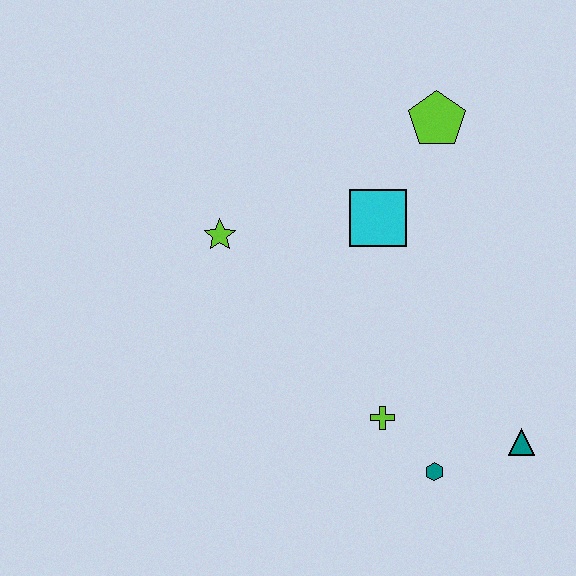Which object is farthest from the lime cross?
The lime pentagon is farthest from the lime cross.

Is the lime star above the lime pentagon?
No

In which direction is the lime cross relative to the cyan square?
The lime cross is below the cyan square.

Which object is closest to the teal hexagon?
The lime cross is closest to the teal hexagon.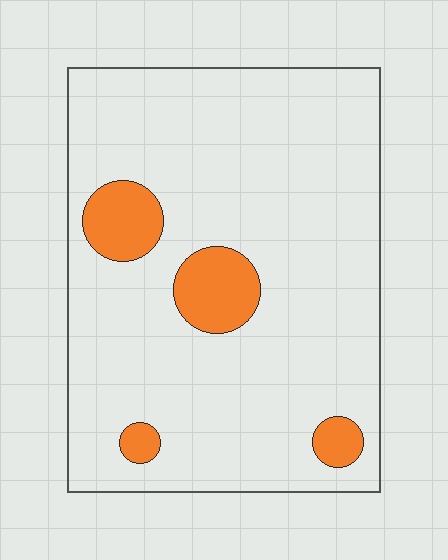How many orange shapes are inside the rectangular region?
4.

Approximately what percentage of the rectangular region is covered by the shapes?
Approximately 10%.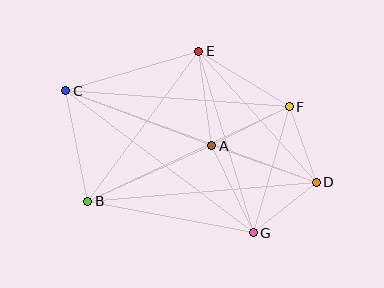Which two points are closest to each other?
Points D and F are closest to each other.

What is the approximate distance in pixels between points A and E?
The distance between A and E is approximately 96 pixels.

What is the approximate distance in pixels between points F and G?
The distance between F and G is approximately 131 pixels.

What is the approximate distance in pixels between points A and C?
The distance between A and C is approximately 156 pixels.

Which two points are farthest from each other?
Points C and D are farthest from each other.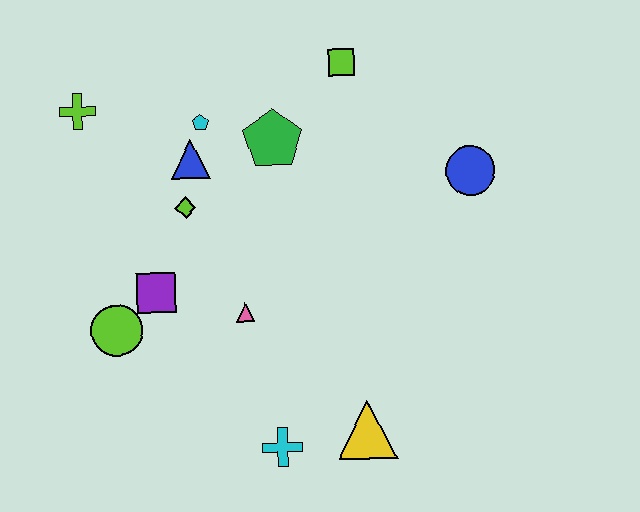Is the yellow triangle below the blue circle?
Yes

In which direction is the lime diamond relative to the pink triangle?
The lime diamond is above the pink triangle.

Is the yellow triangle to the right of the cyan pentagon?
Yes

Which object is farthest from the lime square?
The cyan cross is farthest from the lime square.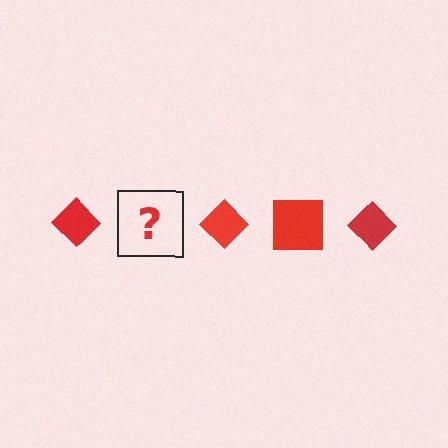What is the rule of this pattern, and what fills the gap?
The rule is that the pattern cycles through diamond, square shapes in red. The gap should be filled with a red square.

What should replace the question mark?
The question mark should be replaced with a red square.